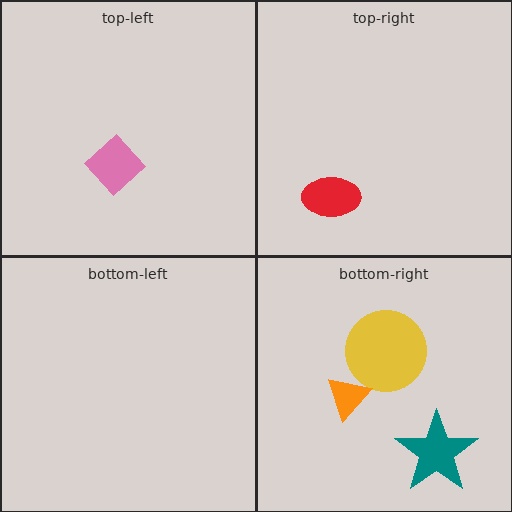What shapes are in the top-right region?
The red ellipse.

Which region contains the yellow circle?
The bottom-right region.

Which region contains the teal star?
The bottom-right region.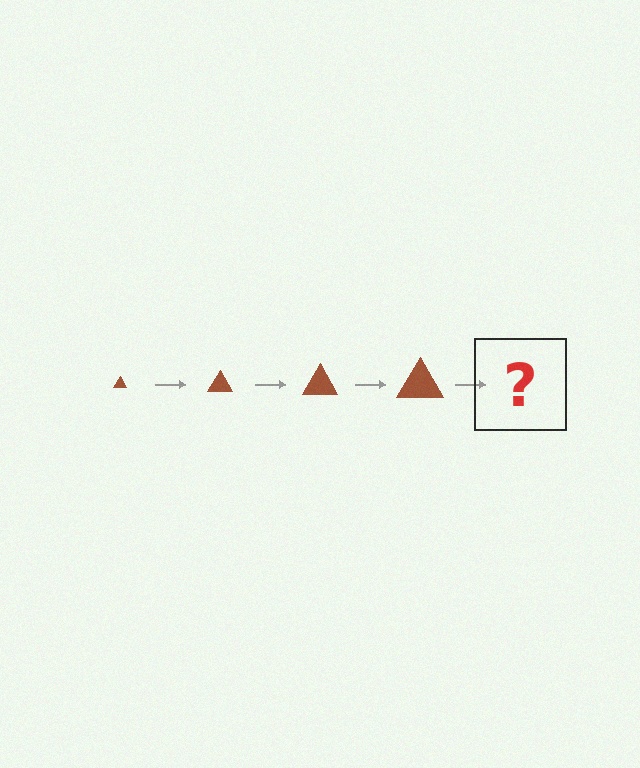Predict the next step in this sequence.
The next step is a brown triangle, larger than the previous one.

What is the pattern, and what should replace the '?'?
The pattern is that the triangle gets progressively larger each step. The '?' should be a brown triangle, larger than the previous one.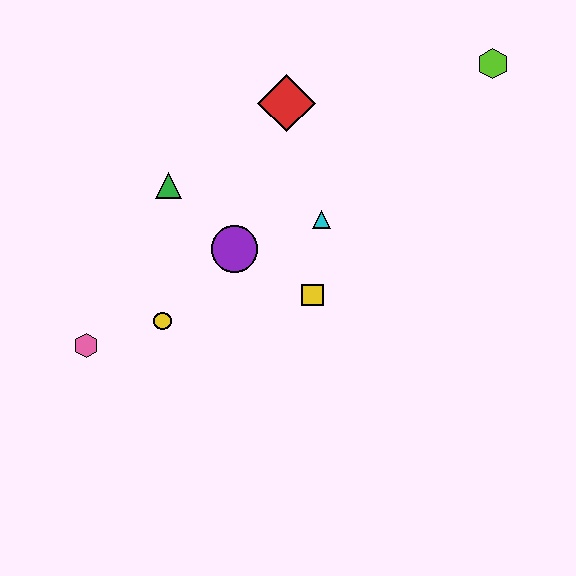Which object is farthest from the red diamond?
The pink hexagon is farthest from the red diamond.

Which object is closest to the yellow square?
The cyan triangle is closest to the yellow square.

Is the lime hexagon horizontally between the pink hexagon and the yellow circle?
No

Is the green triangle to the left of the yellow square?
Yes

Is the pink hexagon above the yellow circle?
No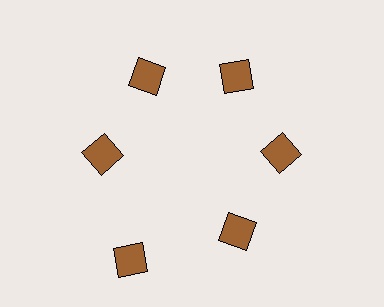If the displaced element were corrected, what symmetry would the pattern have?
It would have 6-fold rotational symmetry — the pattern would map onto itself every 60 degrees.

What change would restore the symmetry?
The symmetry would be restored by moving it inward, back onto the ring so that all 6 squares sit at equal angles and equal distance from the center.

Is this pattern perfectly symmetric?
No. The 6 brown squares are arranged in a ring, but one element near the 7 o'clock position is pushed outward from the center, breaking the 6-fold rotational symmetry.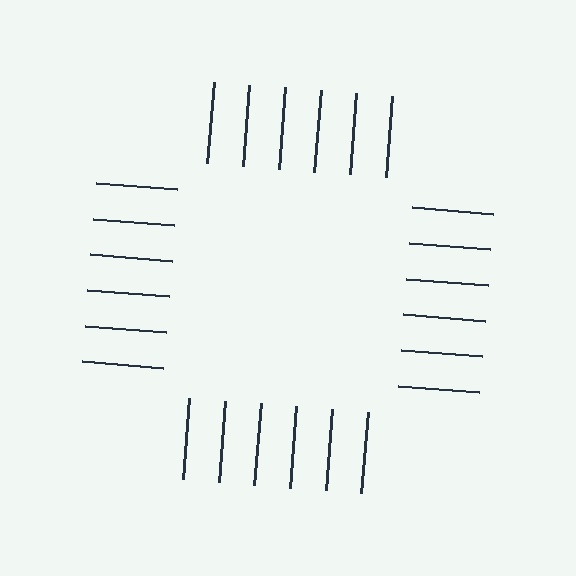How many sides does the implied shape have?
4 sides — the line-ends trace a square.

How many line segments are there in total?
24 — 6 along each of the 4 edges.